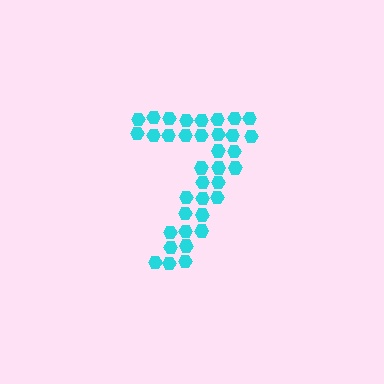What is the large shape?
The large shape is the digit 7.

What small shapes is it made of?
It is made of small hexagons.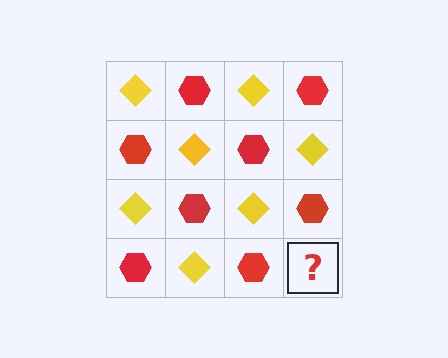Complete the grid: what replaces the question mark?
The question mark should be replaced with a yellow diamond.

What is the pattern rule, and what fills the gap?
The rule is that it alternates yellow diamond and red hexagon in a checkerboard pattern. The gap should be filled with a yellow diamond.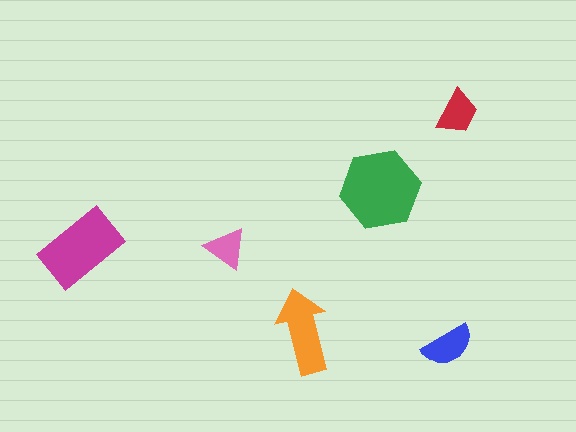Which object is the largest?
The green hexagon.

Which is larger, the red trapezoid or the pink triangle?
The red trapezoid.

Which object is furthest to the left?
The magenta rectangle is leftmost.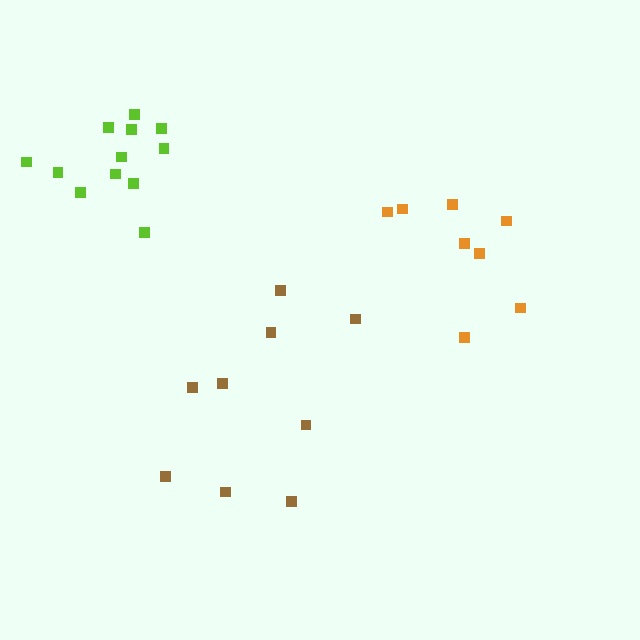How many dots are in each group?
Group 1: 8 dots, Group 2: 9 dots, Group 3: 12 dots (29 total).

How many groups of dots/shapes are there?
There are 3 groups.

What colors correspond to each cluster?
The clusters are colored: orange, brown, lime.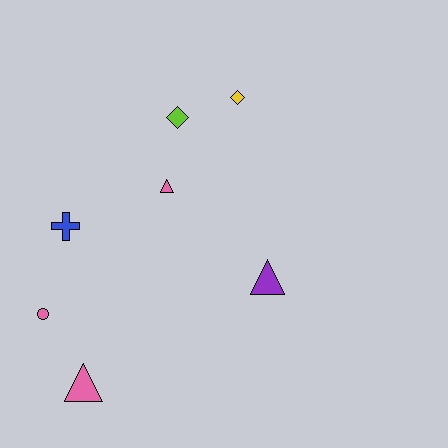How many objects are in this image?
There are 7 objects.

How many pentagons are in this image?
There are no pentagons.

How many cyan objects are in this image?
There are no cyan objects.